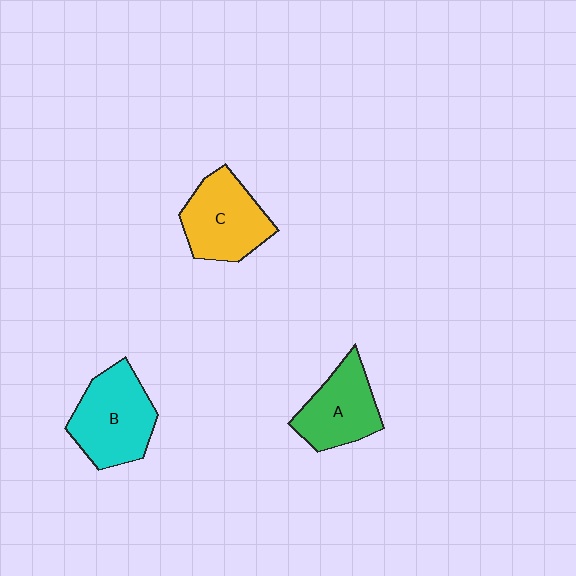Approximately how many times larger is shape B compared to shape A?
Approximately 1.2 times.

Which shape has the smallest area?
Shape A (green).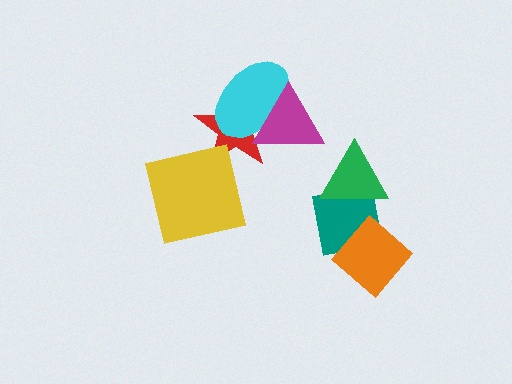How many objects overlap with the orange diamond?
1 object overlaps with the orange diamond.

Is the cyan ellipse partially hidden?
Yes, it is partially covered by another shape.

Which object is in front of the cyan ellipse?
The magenta triangle is in front of the cyan ellipse.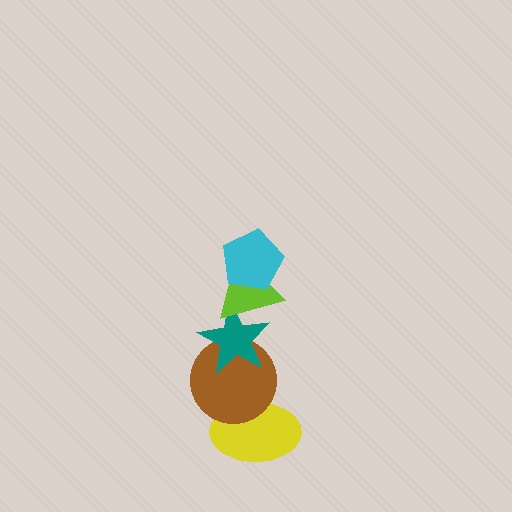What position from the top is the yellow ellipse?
The yellow ellipse is 5th from the top.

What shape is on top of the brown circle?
The teal star is on top of the brown circle.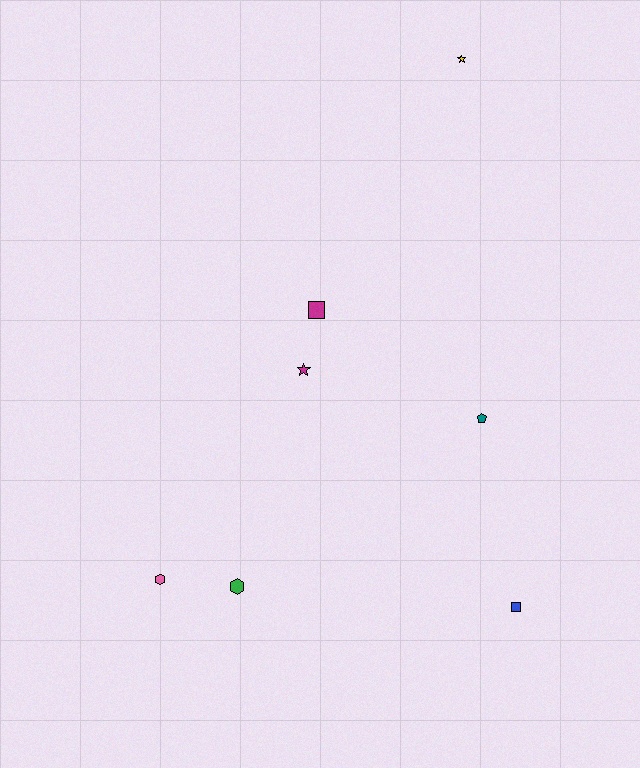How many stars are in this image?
There are 2 stars.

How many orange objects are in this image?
There are no orange objects.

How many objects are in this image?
There are 7 objects.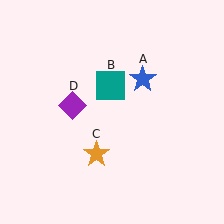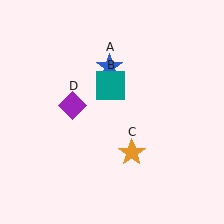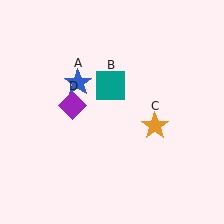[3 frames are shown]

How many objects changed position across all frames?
2 objects changed position: blue star (object A), orange star (object C).